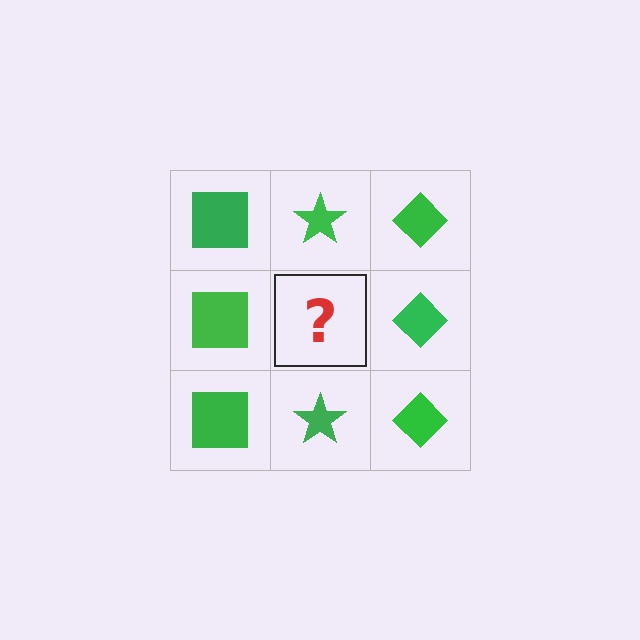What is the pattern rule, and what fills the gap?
The rule is that each column has a consistent shape. The gap should be filled with a green star.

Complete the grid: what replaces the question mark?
The question mark should be replaced with a green star.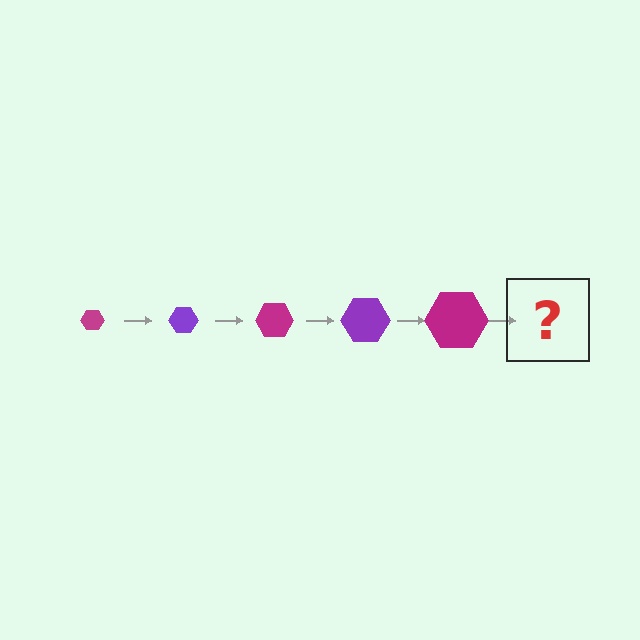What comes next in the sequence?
The next element should be a purple hexagon, larger than the previous one.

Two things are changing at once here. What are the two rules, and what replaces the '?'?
The two rules are that the hexagon grows larger each step and the color cycles through magenta and purple. The '?' should be a purple hexagon, larger than the previous one.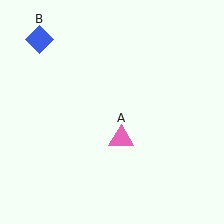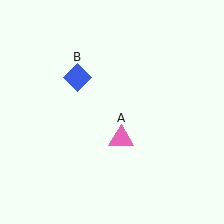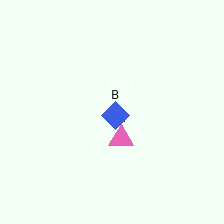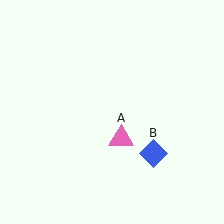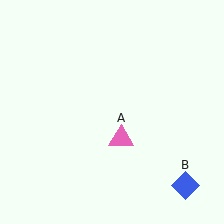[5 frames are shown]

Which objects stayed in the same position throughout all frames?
Pink triangle (object A) remained stationary.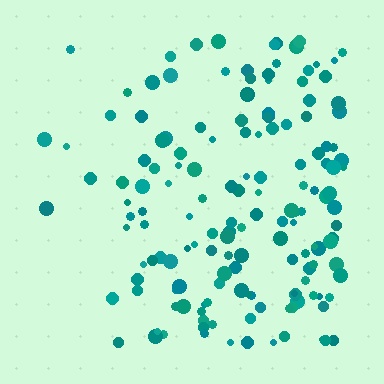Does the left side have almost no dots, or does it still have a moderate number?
Still a moderate number, just noticeably fewer than the right.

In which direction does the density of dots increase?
From left to right, with the right side densest.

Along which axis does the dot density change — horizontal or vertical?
Horizontal.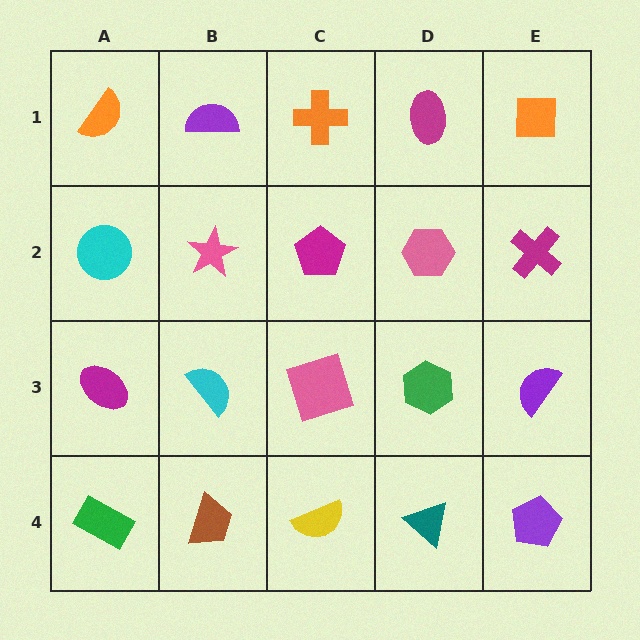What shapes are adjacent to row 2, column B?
A purple semicircle (row 1, column B), a cyan semicircle (row 3, column B), a cyan circle (row 2, column A), a magenta pentagon (row 2, column C).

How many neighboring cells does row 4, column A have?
2.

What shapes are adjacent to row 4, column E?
A purple semicircle (row 3, column E), a teal triangle (row 4, column D).